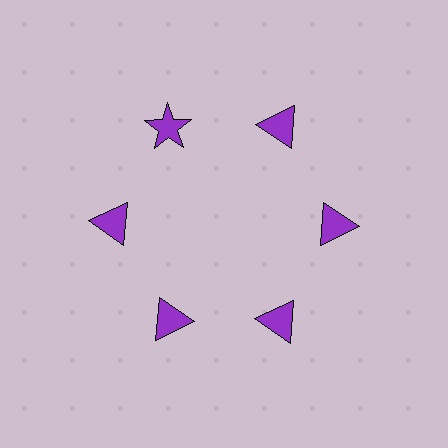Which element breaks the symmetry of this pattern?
The purple star at roughly the 11 o'clock position breaks the symmetry. All other shapes are purple triangles.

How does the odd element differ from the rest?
It has a different shape: star instead of triangle.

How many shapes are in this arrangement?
There are 6 shapes arranged in a ring pattern.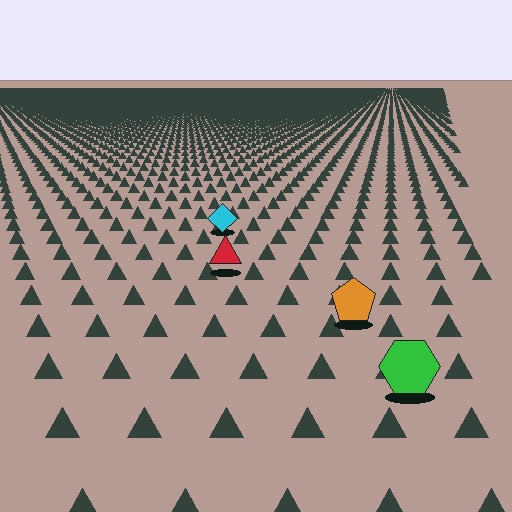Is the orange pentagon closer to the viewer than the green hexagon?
No. The green hexagon is closer — you can tell from the texture gradient: the ground texture is coarser near it.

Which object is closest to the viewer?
The green hexagon is closest. The texture marks near it are larger and more spread out.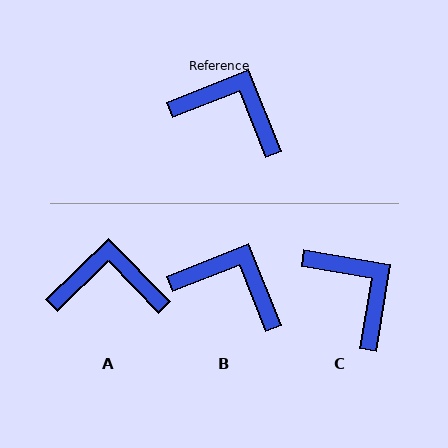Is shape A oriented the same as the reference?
No, it is off by about 22 degrees.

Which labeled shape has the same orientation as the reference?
B.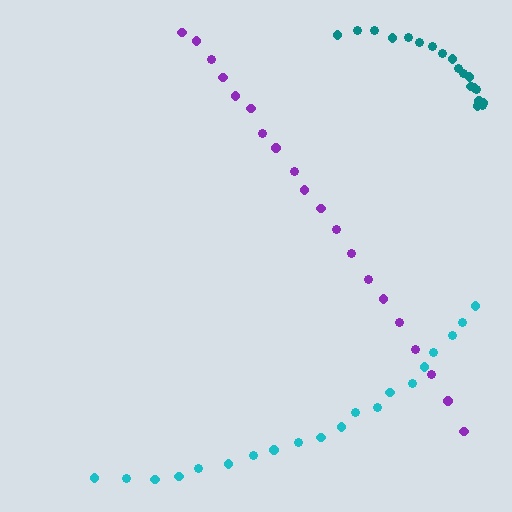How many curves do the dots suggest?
There are 3 distinct paths.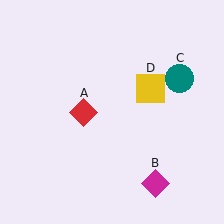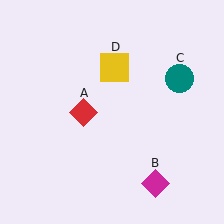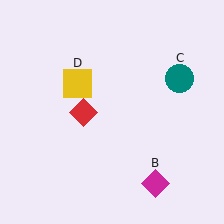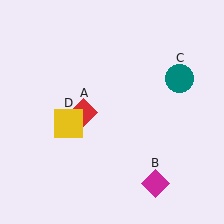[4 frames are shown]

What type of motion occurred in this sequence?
The yellow square (object D) rotated counterclockwise around the center of the scene.